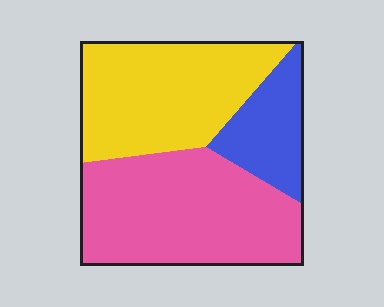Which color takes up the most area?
Pink, at roughly 45%.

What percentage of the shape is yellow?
Yellow takes up about three eighths (3/8) of the shape.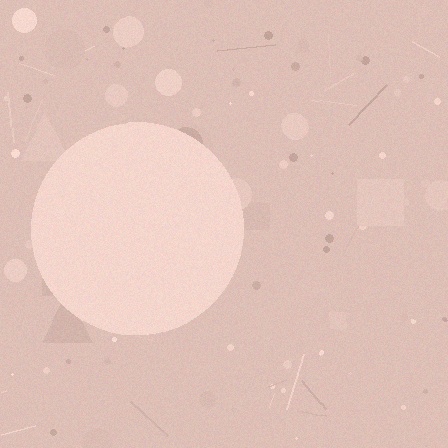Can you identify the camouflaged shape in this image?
The camouflaged shape is a circle.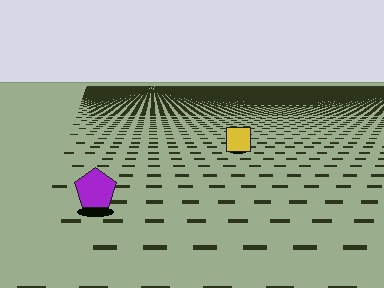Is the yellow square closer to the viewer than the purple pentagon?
No. The purple pentagon is closer — you can tell from the texture gradient: the ground texture is coarser near it.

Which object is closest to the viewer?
The purple pentagon is closest. The texture marks near it are larger and more spread out.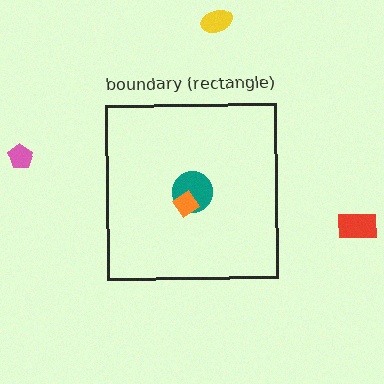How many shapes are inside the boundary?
2 inside, 3 outside.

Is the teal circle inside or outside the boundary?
Inside.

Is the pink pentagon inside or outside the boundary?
Outside.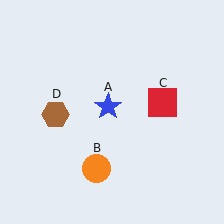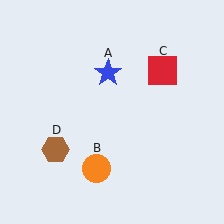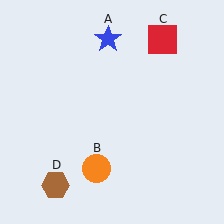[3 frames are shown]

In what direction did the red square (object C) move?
The red square (object C) moved up.